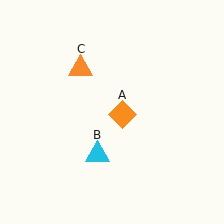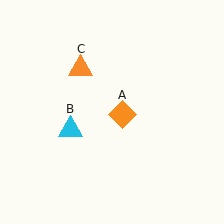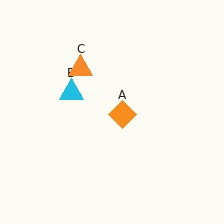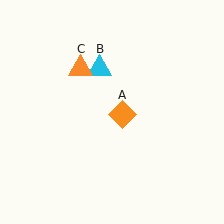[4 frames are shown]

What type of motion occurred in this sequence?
The cyan triangle (object B) rotated clockwise around the center of the scene.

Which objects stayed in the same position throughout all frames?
Orange diamond (object A) and orange triangle (object C) remained stationary.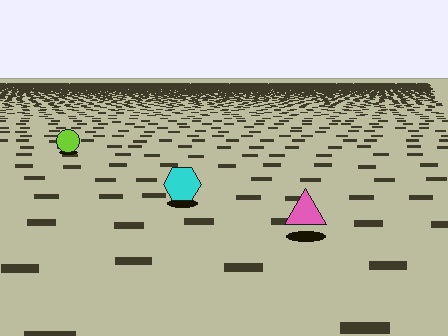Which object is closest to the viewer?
The pink triangle is closest. The texture marks near it are larger and more spread out.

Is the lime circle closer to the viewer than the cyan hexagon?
No. The cyan hexagon is closer — you can tell from the texture gradient: the ground texture is coarser near it.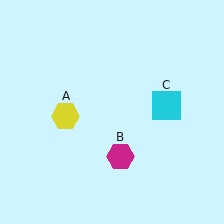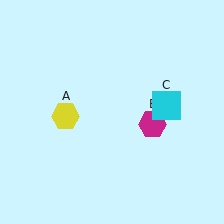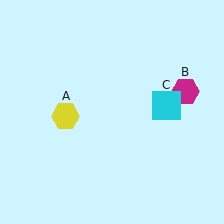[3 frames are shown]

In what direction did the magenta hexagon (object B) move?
The magenta hexagon (object B) moved up and to the right.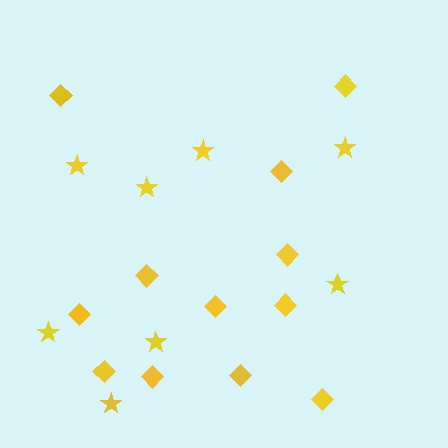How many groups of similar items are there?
There are 2 groups: one group of stars (8) and one group of diamonds (12).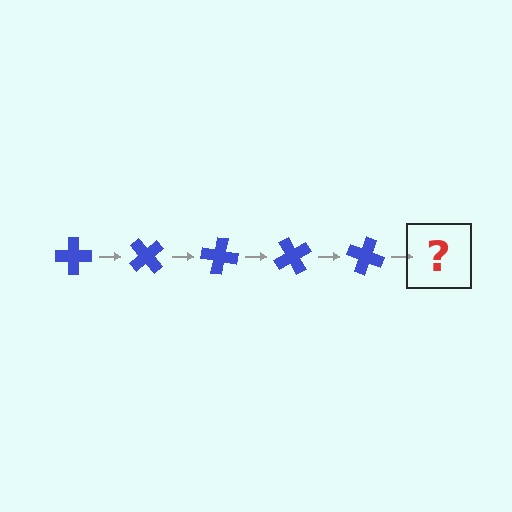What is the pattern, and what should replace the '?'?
The pattern is that the cross rotates 50 degrees each step. The '?' should be a blue cross rotated 250 degrees.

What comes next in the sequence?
The next element should be a blue cross rotated 250 degrees.